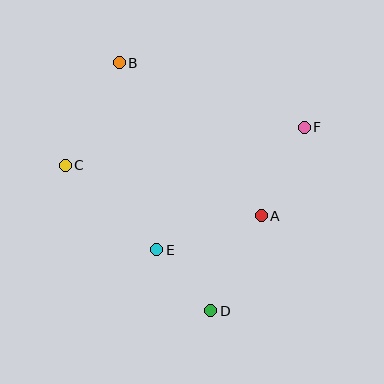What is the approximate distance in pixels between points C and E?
The distance between C and E is approximately 125 pixels.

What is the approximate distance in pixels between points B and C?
The distance between B and C is approximately 116 pixels.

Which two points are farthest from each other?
Points B and D are farthest from each other.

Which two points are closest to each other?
Points D and E are closest to each other.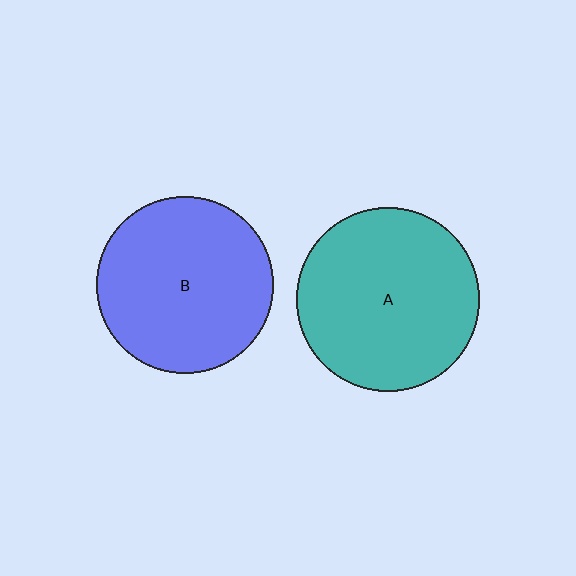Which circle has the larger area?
Circle A (teal).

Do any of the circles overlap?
No, none of the circles overlap.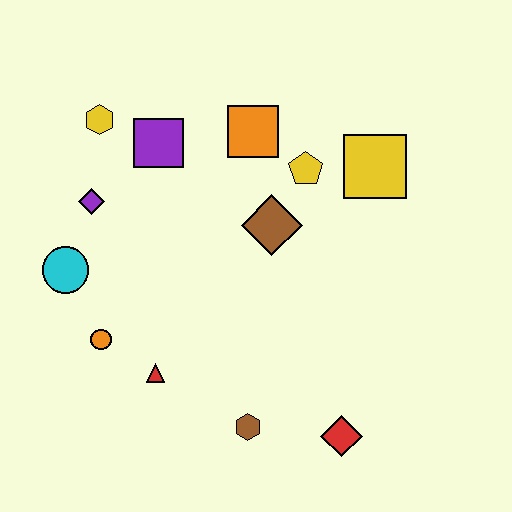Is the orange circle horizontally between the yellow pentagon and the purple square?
No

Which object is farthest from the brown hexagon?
The yellow hexagon is farthest from the brown hexagon.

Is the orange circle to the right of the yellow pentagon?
No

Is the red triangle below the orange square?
Yes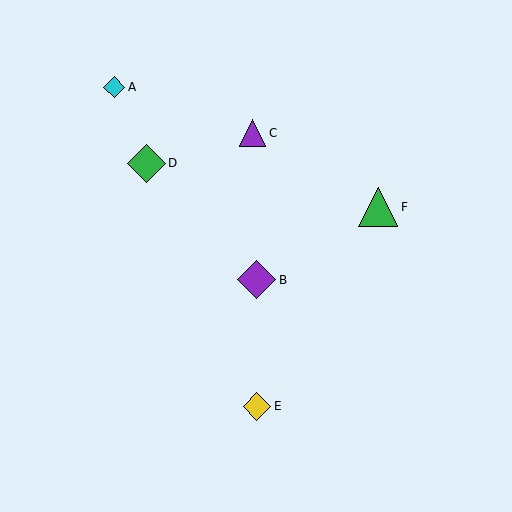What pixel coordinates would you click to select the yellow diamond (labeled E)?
Click at (257, 406) to select the yellow diamond E.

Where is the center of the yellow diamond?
The center of the yellow diamond is at (257, 406).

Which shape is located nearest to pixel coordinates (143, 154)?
The green diamond (labeled D) at (146, 163) is nearest to that location.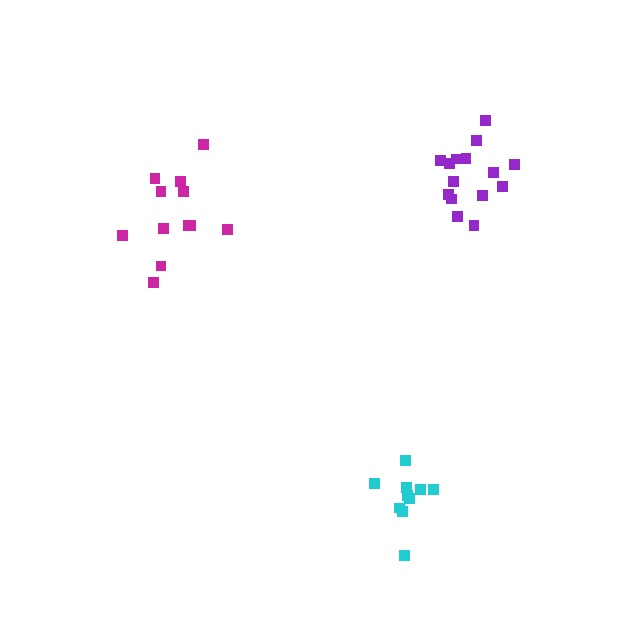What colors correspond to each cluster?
The clusters are colored: cyan, magenta, purple.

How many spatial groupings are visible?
There are 3 spatial groupings.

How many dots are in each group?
Group 1: 10 dots, Group 2: 12 dots, Group 3: 15 dots (37 total).